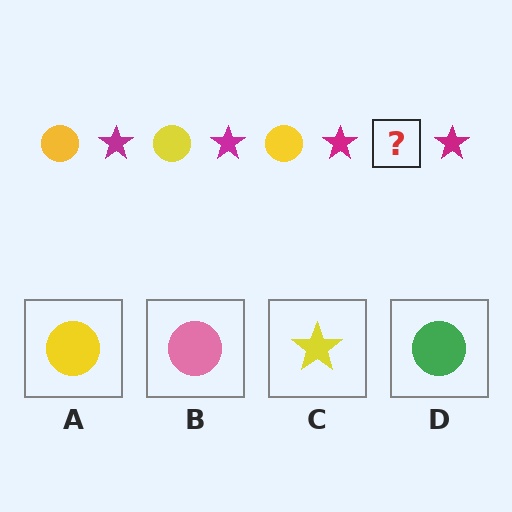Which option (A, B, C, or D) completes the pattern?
A.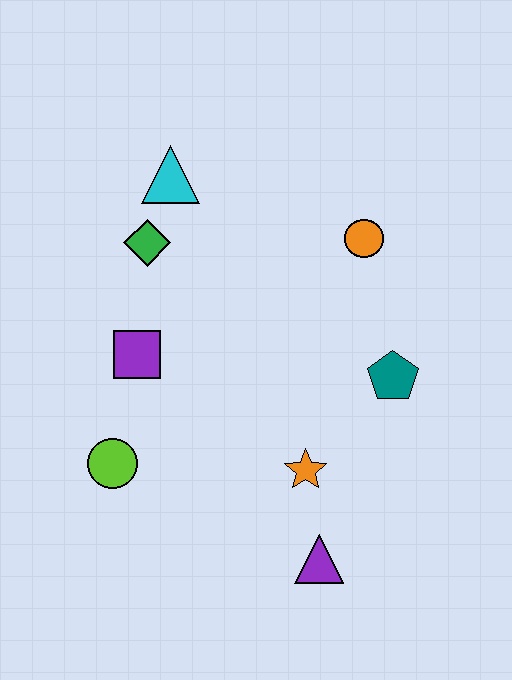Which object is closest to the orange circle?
The teal pentagon is closest to the orange circle.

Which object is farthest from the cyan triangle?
The purple triangle is farthest from the cyan triangle.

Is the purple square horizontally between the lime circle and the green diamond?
Yes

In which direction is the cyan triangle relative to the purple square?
The cyan triangle is above the purple square.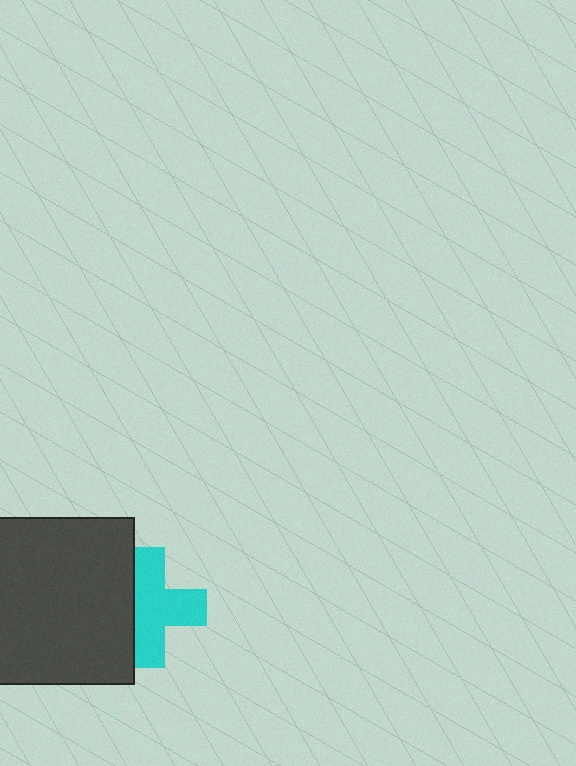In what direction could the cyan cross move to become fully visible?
The cyan cross could move right. That would shift it out from behind the dark gray square entirely.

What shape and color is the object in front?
The object in front is a dark gray square.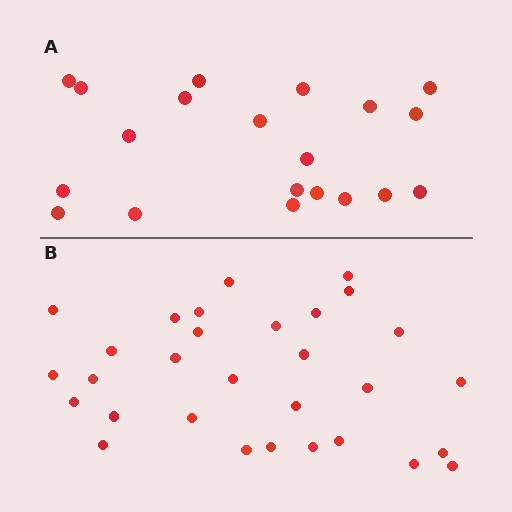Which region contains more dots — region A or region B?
Region B (the bottom region) has more dots.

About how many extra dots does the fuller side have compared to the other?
Region B has roughly 10 or so more dots than region A.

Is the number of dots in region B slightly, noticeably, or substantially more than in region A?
Region B has substantially more. The ratio is roughly 1.5 to 1.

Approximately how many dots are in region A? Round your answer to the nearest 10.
About 20 dots.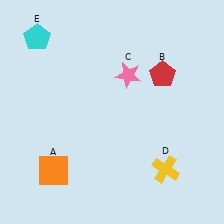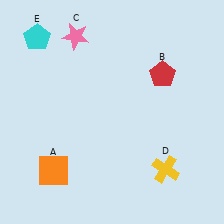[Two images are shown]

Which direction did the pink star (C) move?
The pink star (C) moved left.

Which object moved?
The pink star (C) moved left.